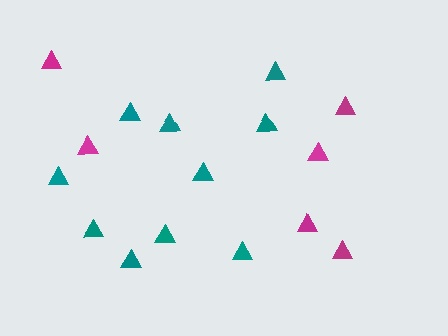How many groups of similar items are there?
There are 2 groups: one group of magenta triangles (6) and one group of teal triangles (10).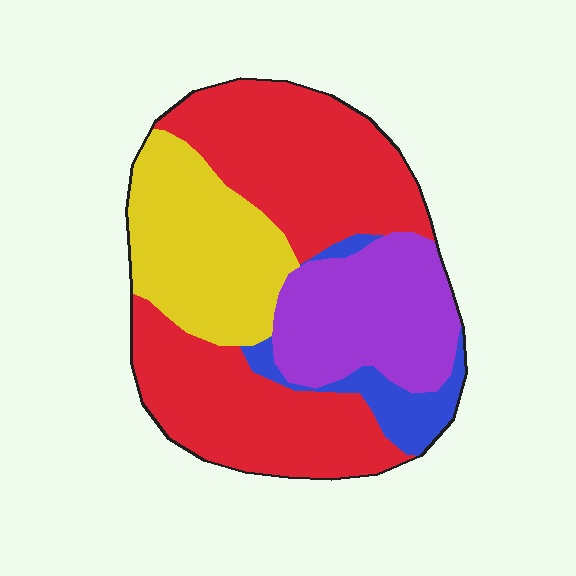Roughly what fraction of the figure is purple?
Purple takes up about one fifth (1/5) of the figure.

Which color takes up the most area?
Red, at roughly 50%.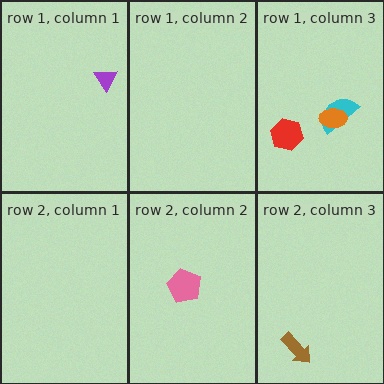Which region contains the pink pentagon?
The row 2, column 2 region.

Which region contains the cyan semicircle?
The row 1, column 3 region.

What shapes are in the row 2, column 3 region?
The brown arrow.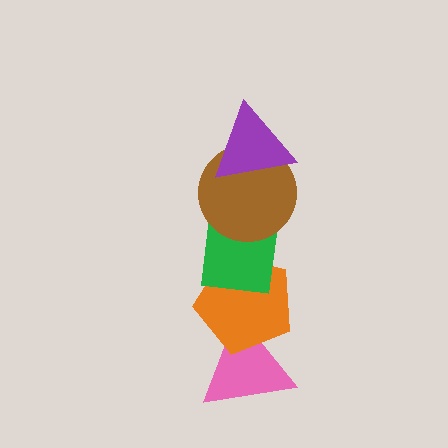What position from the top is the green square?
The green square is 3rd from the top.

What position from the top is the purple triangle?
The purple triangle is 1st from the top.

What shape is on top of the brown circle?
The purple triangle is on top of the brown circle.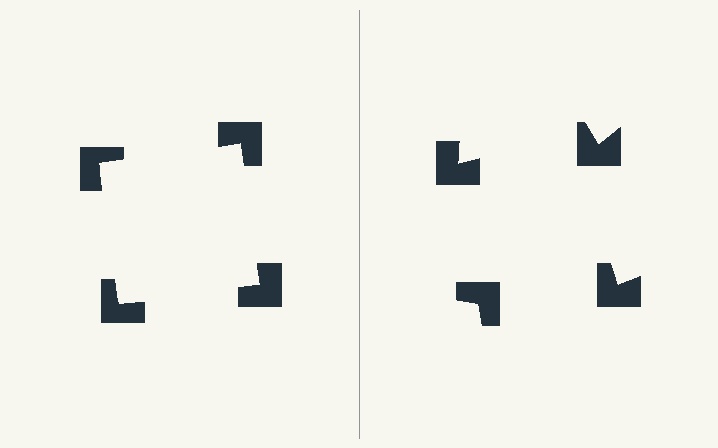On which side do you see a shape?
An illusory square appears on the left side. On the right side the wedge cuts are rotated, so no coherent shape forms.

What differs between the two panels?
The notched squares are positioned identically on both sides; only the wedge orientations differ. On the left they align to a square; on the right they are misaligned.